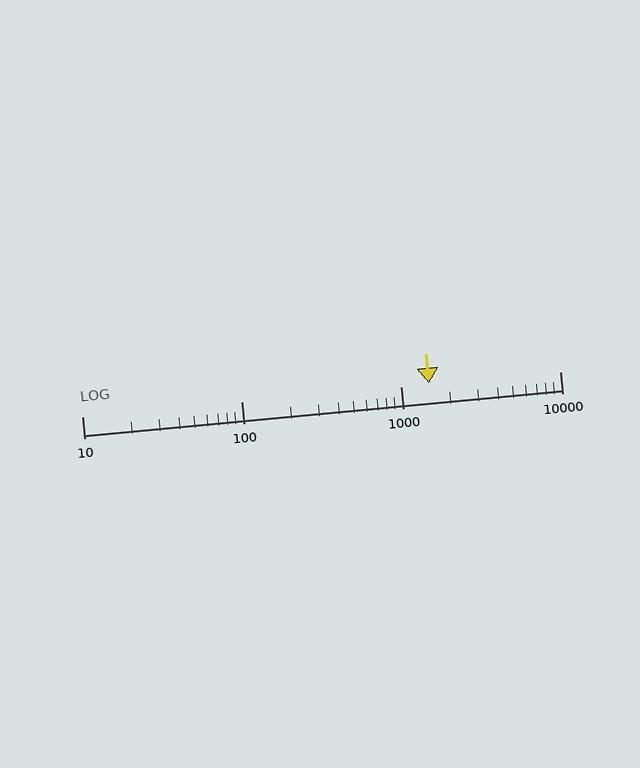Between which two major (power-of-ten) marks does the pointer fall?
The pointer is between 1000 and 10000.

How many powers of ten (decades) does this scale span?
The scale spans 3 decades, from 10 to 10000.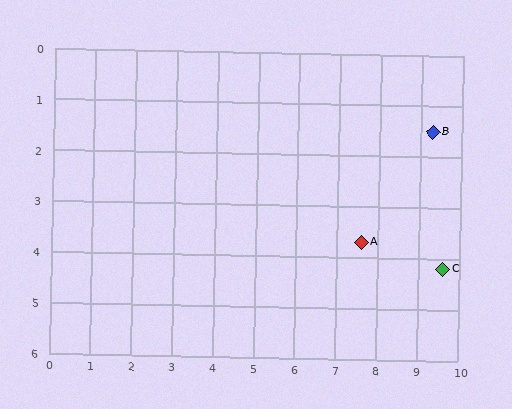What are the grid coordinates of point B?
Point B is at approximately (9.3, 1.5).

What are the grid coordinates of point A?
Point A is at approximately (7.6, 3.7).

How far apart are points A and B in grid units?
Points A and B are about 2.8 grid units apart.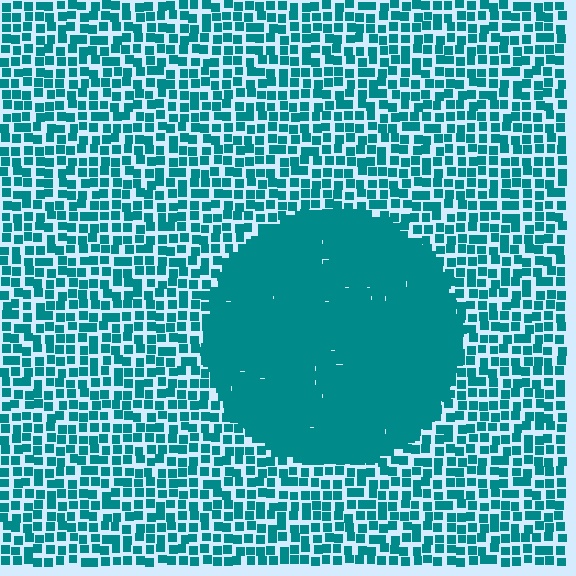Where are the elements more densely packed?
The elements are more densely packed inside the circle boundary.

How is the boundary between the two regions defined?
The boundary is defined by a change in element density (approximately 2.5x ratio). All elements are the same color, size, and shape.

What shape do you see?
I see a circle.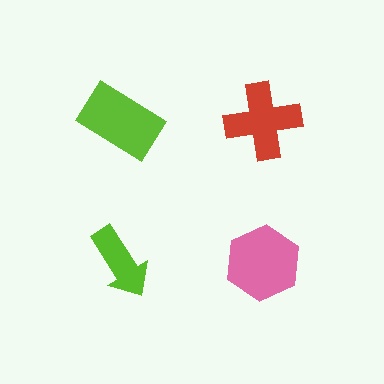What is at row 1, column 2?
A red cross.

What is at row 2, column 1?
A lime arrow.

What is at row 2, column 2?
A pink hexagon.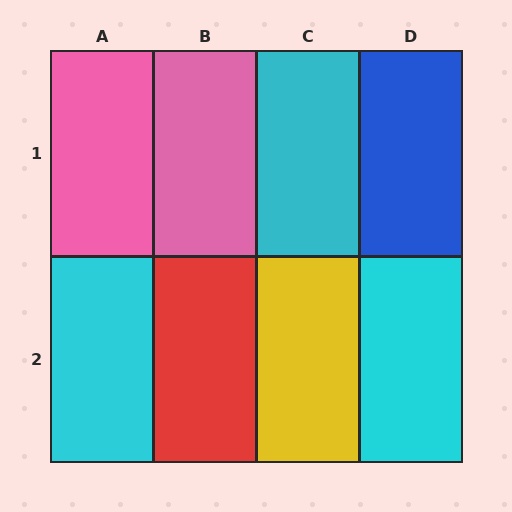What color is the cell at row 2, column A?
Cyan.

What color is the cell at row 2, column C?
Yellow.